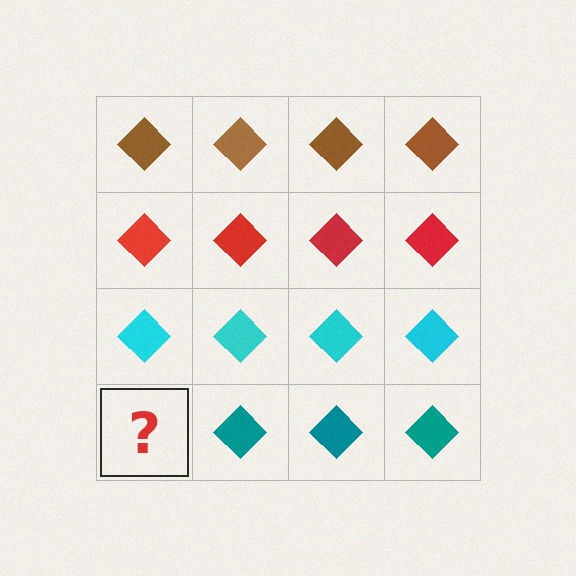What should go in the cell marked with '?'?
The missing cell should contain a teal diamond.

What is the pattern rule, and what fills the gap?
The rule is that each row has a consistent color. The gap should be filled with a teal diamond.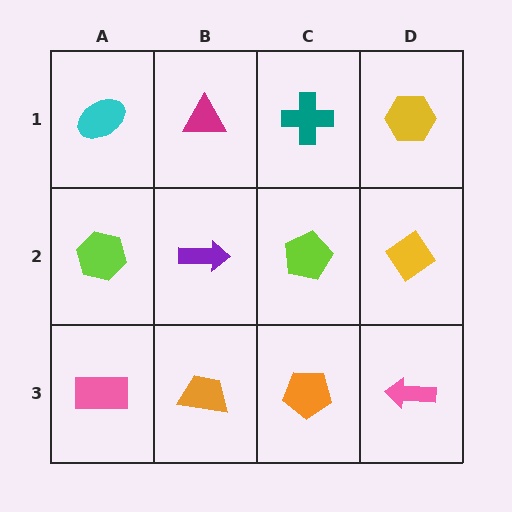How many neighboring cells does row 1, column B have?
3.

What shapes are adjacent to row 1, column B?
A purple arrow (row 2, column B), a cyan ellipse (row 1, column A), a teal cross (row 1, column C).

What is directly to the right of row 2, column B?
A lime pentagon.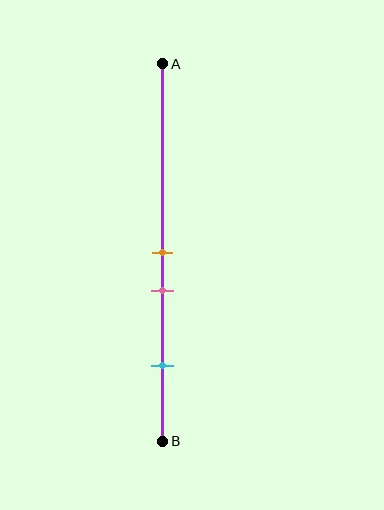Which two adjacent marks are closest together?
The orange and pink marks are the closest adjacent pair.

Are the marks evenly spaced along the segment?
No, the marks are not evenly spaced.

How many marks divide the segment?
There are 3 marks dividing the segment.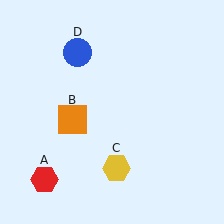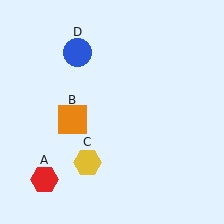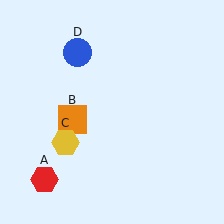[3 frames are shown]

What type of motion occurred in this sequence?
The yellow hexagon (object C) rotated clockwise around the center of the scene.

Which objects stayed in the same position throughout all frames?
Red hexagon (object A) and orange square (object B) and blue circle (object D) remained stationary.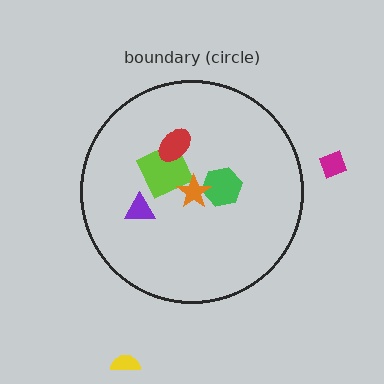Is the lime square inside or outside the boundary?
Inside.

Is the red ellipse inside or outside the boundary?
Inside.